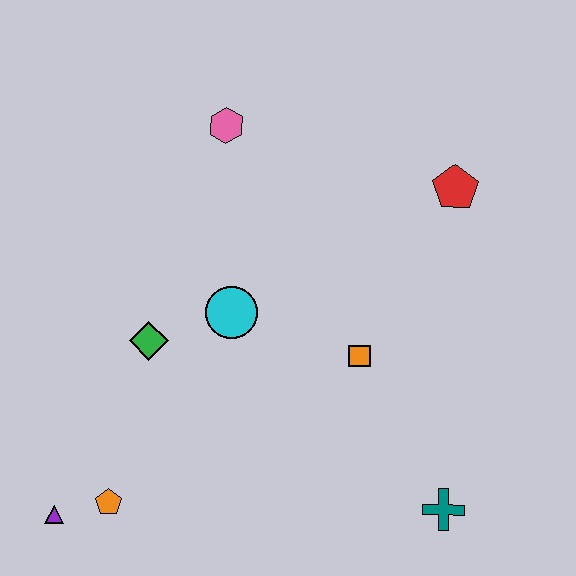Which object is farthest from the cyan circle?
The teal cross is farthest from the cyan circle.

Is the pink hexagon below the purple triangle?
No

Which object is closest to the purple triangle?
The orange pentagon is closest to the purple triangle.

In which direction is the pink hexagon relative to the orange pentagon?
The pink hexagon is above the orange pentagon.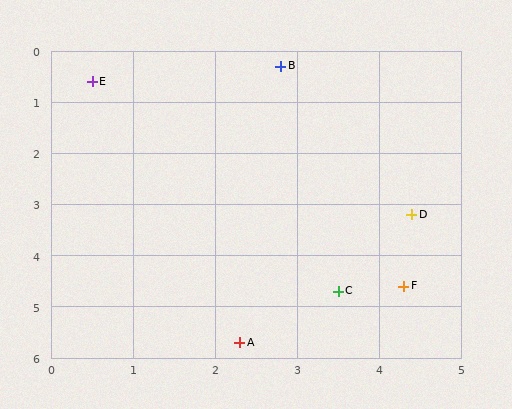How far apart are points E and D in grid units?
Points E and D are about 4.7 grid units apart.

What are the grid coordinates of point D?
Point D is at approximately (4.4, 3.2).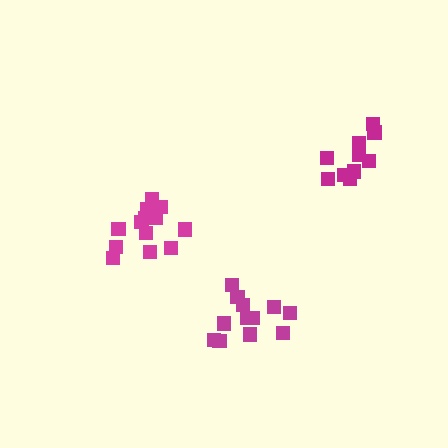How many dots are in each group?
Group 1: 10 dots, Group 2: 13 dots, Group 3: 12 dots (35 total).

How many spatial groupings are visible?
There are 3 spatial groupings.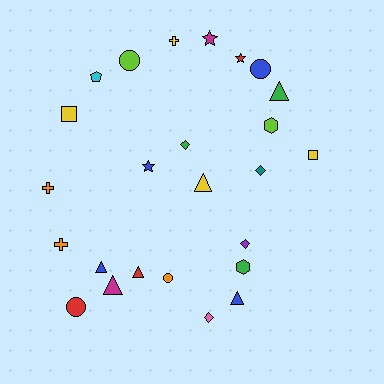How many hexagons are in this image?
There are 2 hexagons.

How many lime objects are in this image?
There are 2 lime objects.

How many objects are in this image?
There are 25 objects.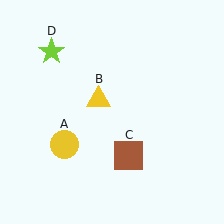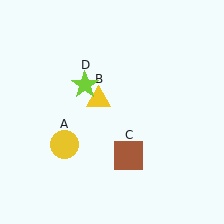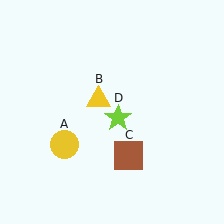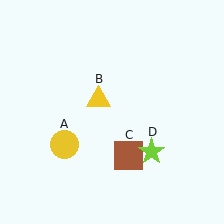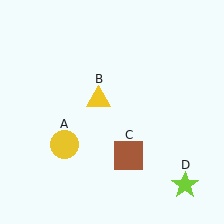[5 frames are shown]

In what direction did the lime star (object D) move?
The lime star (object D) moved down and to the right.